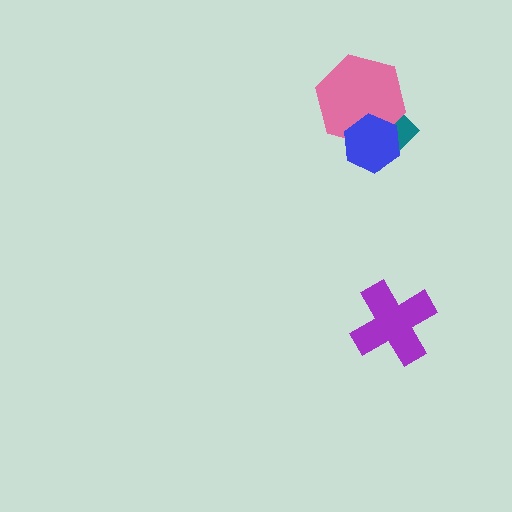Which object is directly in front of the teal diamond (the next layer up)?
The pink hexagon is directly in front of the teal diamond.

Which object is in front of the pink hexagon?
The blue hexagon is in front of the pink hexagon.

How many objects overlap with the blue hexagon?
2 objects overlap with the blue hexagon.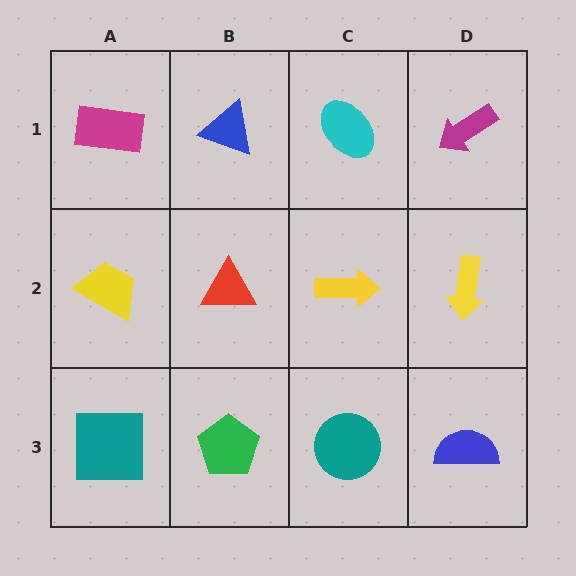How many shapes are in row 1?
4 shapes.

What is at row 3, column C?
A teal circle.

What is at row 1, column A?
A magenta rectangle.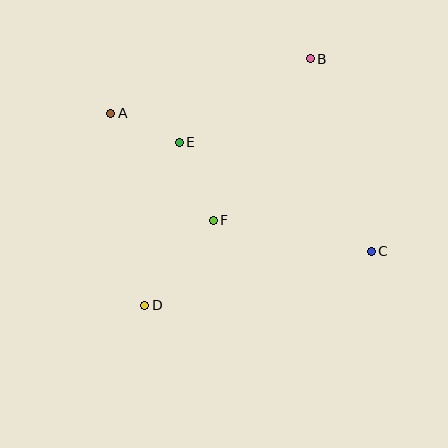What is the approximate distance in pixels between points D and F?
The distance between D and F is approximately 109 pixels.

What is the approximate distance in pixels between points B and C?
The distance between B and C is approximately 202 pixels.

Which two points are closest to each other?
Points A and E are closest to each other.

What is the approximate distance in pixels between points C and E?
The distance between C and E is approximately 221 pixels.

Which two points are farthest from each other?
Points B and D are farthest from each other.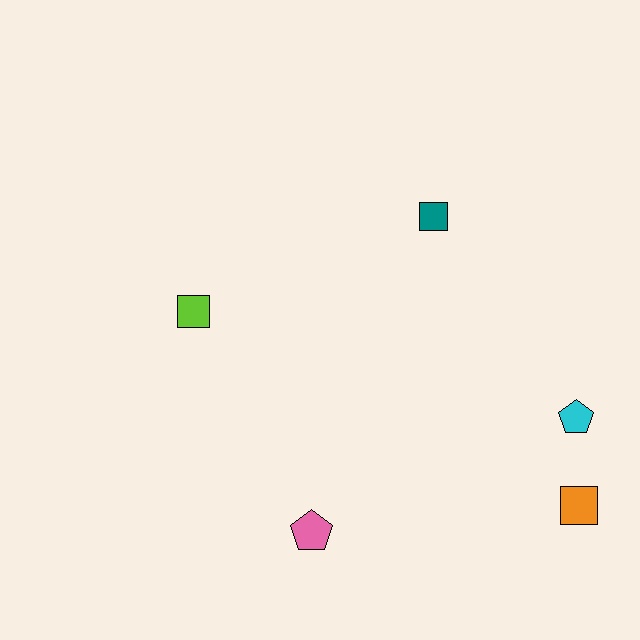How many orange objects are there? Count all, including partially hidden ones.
There is 1 orange object.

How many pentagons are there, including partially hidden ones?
There are 2 pentagons.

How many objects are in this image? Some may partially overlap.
There are 5 objects.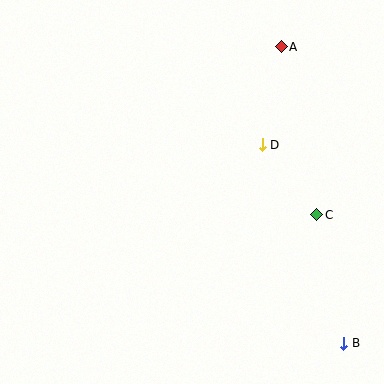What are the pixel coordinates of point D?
Point D is at (262, 145).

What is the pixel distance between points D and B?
The distance between D and B is 214 pixels.